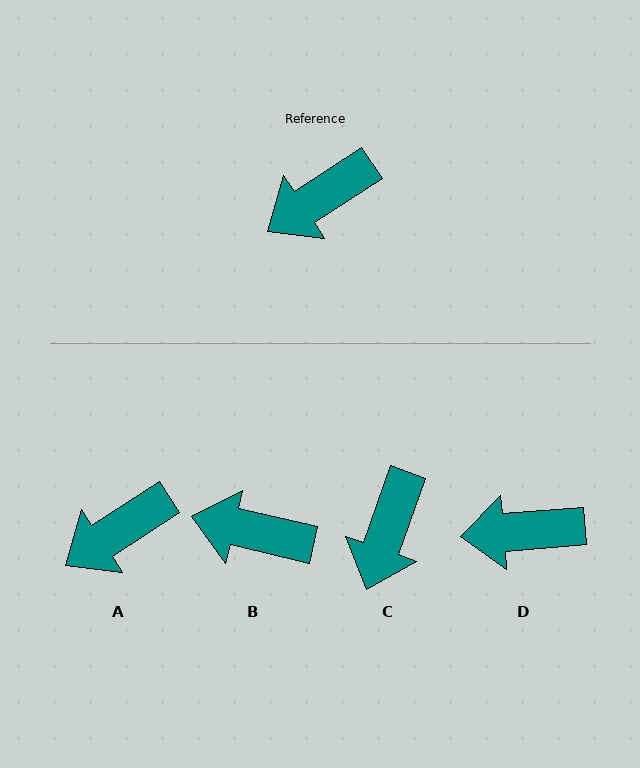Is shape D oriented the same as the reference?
No, it is off by about 29 degrees.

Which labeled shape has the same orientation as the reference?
A.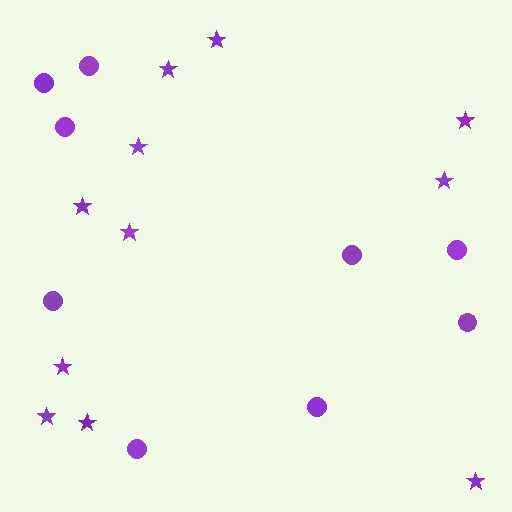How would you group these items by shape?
There are 2 groups: one group of circles (9) and one group of stars (11).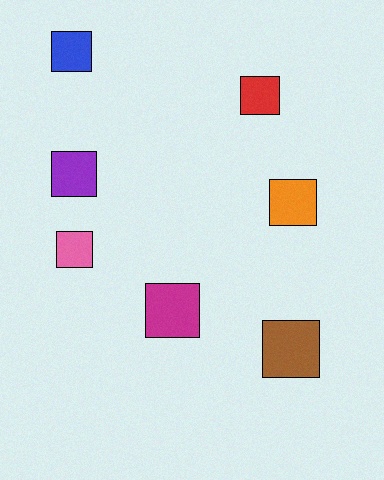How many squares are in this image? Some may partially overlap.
There are 7 squares.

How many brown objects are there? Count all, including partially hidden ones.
There is 1 brown object.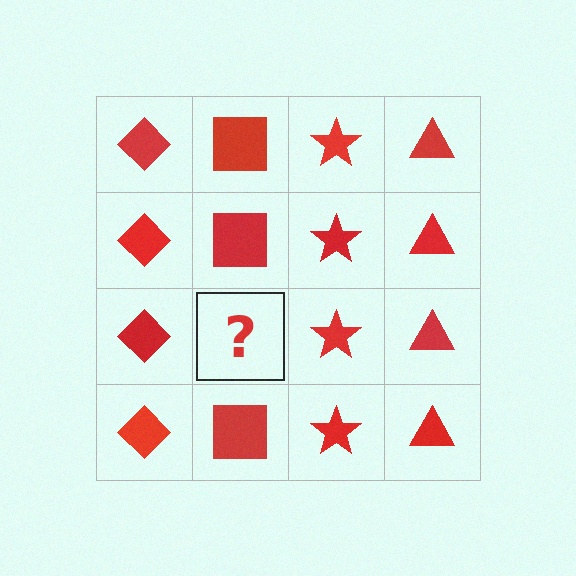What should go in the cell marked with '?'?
The missing cell should contain a red square.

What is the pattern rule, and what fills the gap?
The rule is that each column has a consistent shape. The gap should be filled with a red square.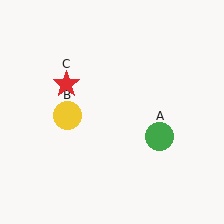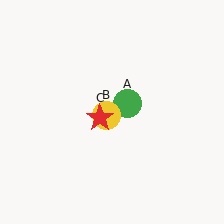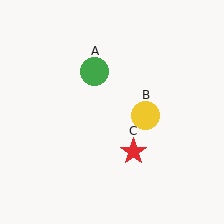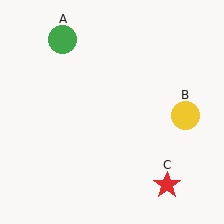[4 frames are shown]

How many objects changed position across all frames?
3 objects changed position: green circle (object A), yellow circle (object B), red star (object C).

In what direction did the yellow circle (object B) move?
The yellow circle (object B) moved right.